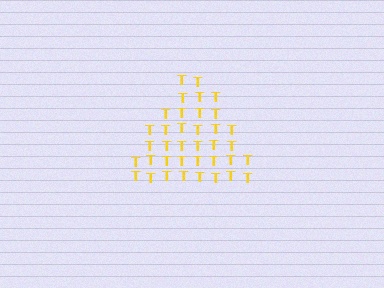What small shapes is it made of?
It is made of small letter T's.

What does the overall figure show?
The overall figure shows a triangle.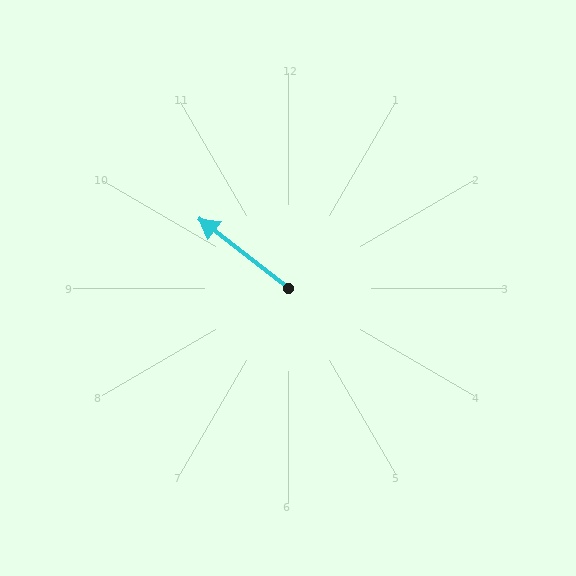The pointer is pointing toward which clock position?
Roughly 10 o'clock.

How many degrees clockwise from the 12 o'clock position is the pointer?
Approximately 308 degrees.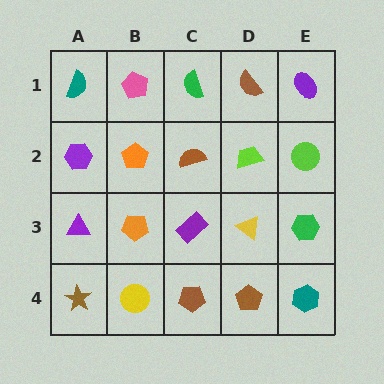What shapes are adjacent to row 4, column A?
A purple triangle (row 3, column A), a yellow circle (row 4, column B).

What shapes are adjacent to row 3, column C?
A brown semicircle (row 2, column C), a brown pentagon (row 4, column C), an orange pentagon (row 3, column B), a yellow triangle (row 3, column D).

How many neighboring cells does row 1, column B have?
3.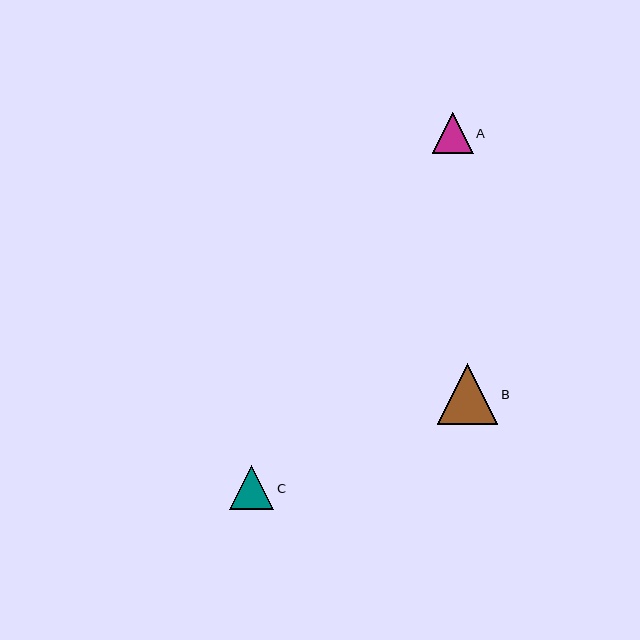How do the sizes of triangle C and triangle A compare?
Triangle C and triangle A are approximately the same size.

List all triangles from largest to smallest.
From largest to smallest: B, C, A.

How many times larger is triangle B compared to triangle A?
Triangle B is approximately 1.5 times the size of triangle A.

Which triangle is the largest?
Triangle B is the largest with a size of approximately 60 pixels.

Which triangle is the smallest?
Triangle A is the smallest with a size of approximately 41 pixels.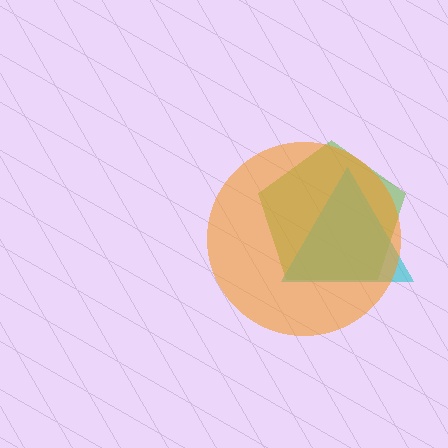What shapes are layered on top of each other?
The layered shapes are: a lime pentagon, a cyan triangle, an orange circle.